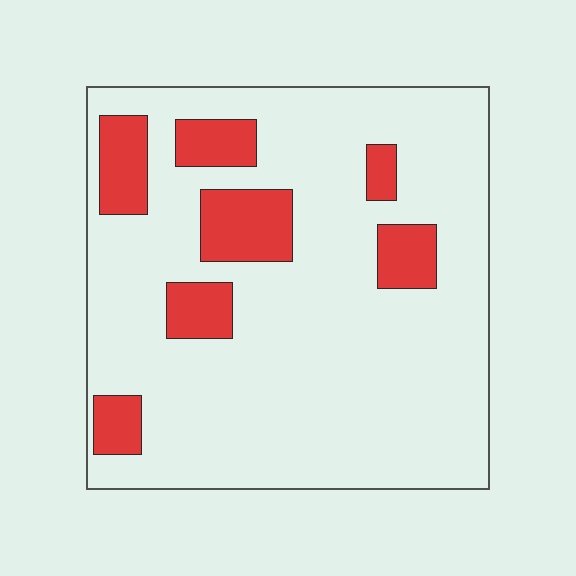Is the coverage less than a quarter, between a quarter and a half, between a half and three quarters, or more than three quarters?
Less than a quarter.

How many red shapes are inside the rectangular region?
7.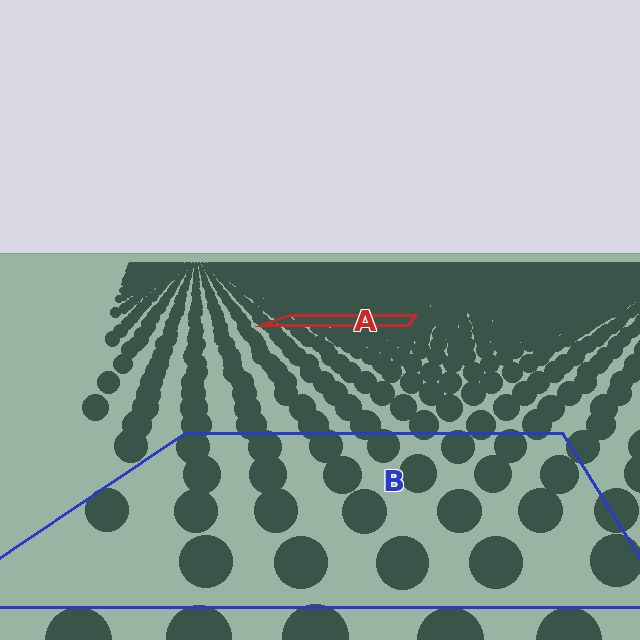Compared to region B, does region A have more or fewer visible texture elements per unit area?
Region A has more texture elements per unit area — they are packed more densely because it is farther away.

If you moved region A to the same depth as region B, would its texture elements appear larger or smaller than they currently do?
They would appear larger. At a closer depth, the same texture elements are projected at a bigger on-screen size.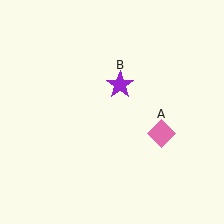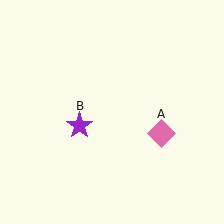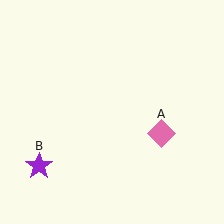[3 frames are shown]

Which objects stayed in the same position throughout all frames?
Pink diamond (object A) remained stationary.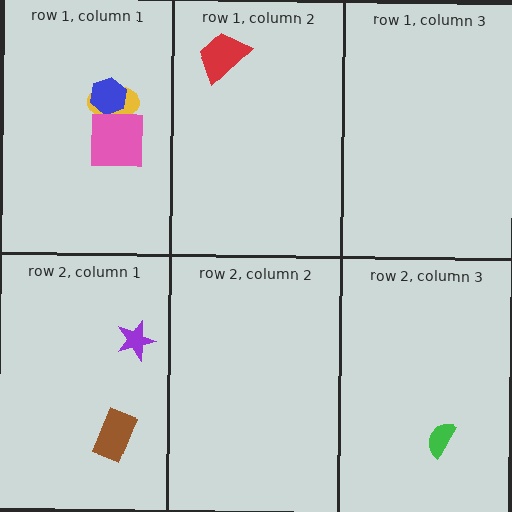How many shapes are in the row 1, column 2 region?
1.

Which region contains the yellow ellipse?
The row 1, column 1 region.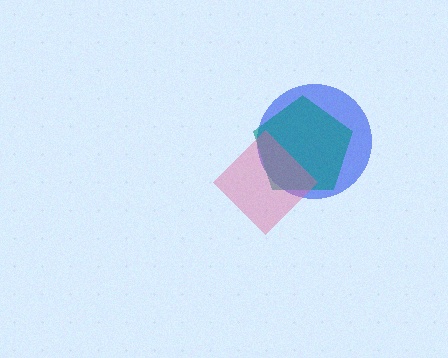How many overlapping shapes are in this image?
There are 3 overlapping shapes in the image.